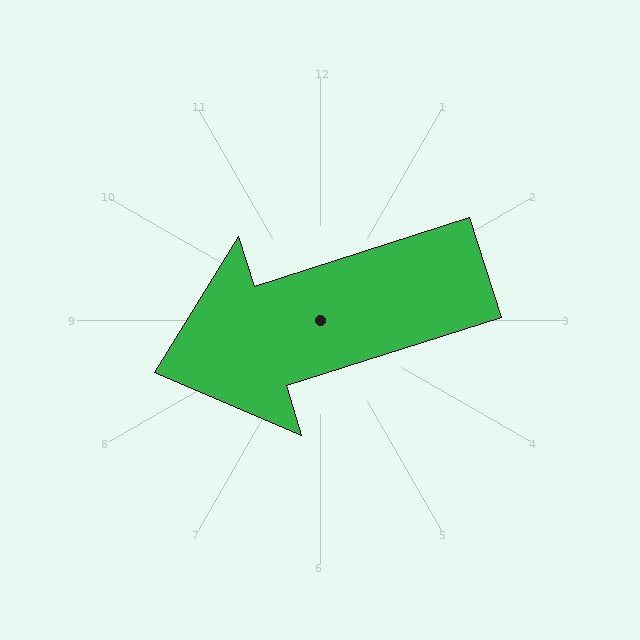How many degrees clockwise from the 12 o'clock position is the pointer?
Approximately 252 degrees.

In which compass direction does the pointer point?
West.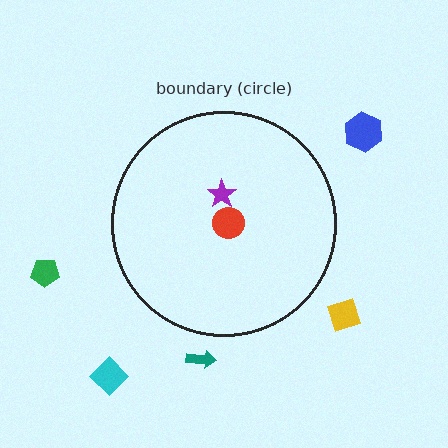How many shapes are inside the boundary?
2 inside, 5 outside.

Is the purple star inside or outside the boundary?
Inside.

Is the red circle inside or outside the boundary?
Inside.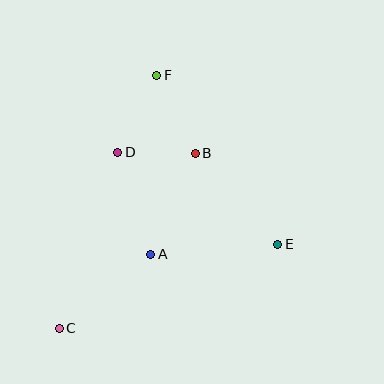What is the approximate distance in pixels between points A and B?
The distance between A and B is approximately 110 pixels.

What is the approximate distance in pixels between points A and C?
The distance between A and C is approximately 118 pixels.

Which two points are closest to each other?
Points B and D are closest to each other.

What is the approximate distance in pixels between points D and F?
The distance between D and F is approximately 86 pixels.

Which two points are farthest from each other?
Points C and F are farthest from each other.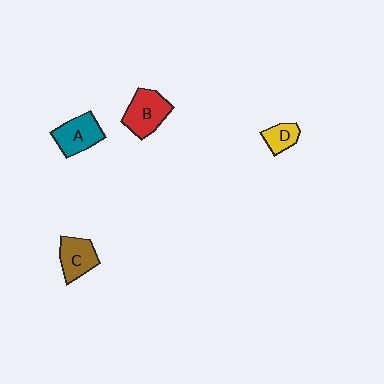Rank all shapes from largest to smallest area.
From largest to smallest: B (red), A (teal), C (brown), D (yellow).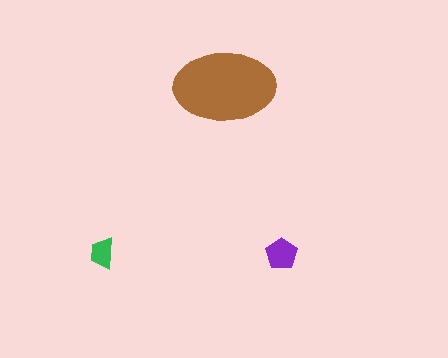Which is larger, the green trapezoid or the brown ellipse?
The brown ellipse.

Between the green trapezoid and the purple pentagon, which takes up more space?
The purple pentagon.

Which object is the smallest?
The green trapezoid.